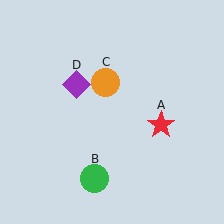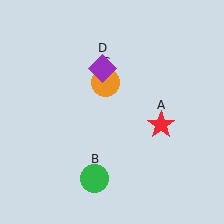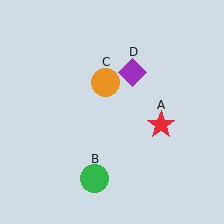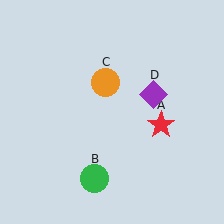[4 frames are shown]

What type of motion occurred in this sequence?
The purple diamond (object D) rotated clockwise around the center of the scene.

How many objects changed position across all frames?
1 object changed position: purple diamond (object D).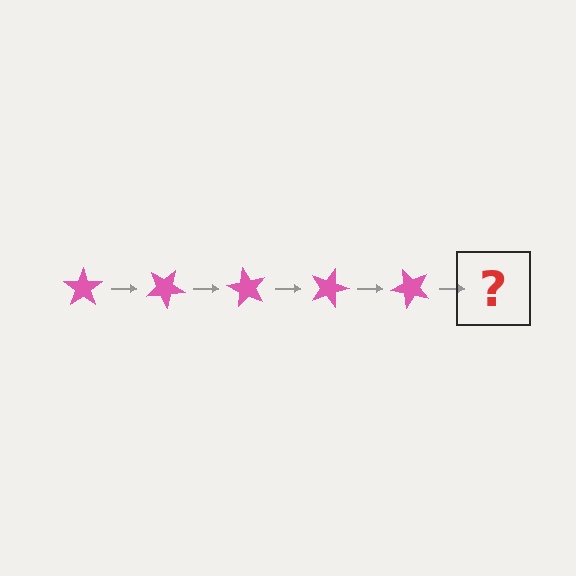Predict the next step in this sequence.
The next step is a pink star rotated 150 degrees.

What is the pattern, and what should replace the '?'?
The pattern is that the star rotates 30 degrees each step. The '?' should be a pink star rotated 150 degrees.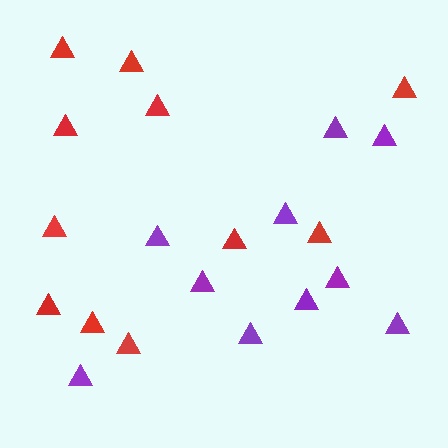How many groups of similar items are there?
There are 2 groups: one group of red triangles (11) and one group of purple triangles (10).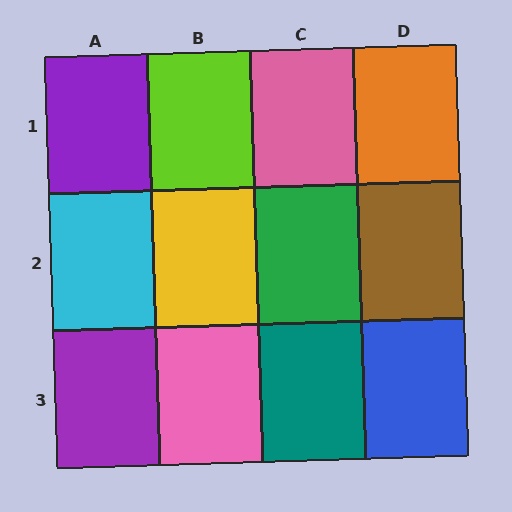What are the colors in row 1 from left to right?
Purple, lime, pink, orange.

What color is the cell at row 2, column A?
Cyan.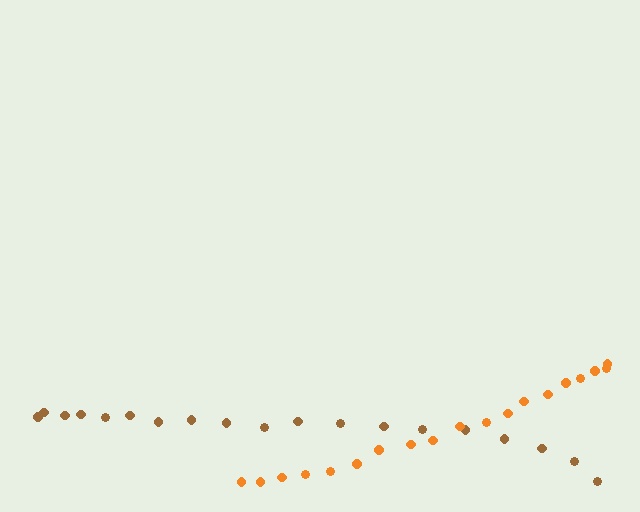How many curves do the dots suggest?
There are 2 distinct paths.